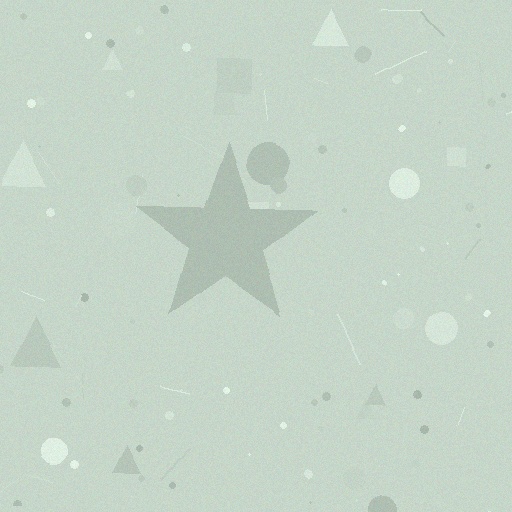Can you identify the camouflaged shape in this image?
The camouflaged shape is a star.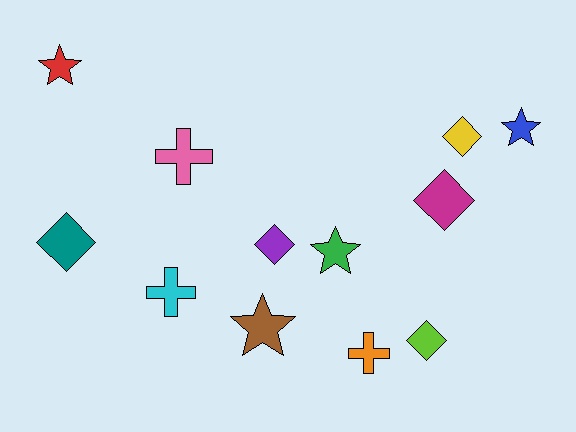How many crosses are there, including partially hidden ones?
There are 3 crosses.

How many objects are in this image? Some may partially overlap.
There are 12 objects.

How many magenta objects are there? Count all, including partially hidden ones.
There is 1 magenta object.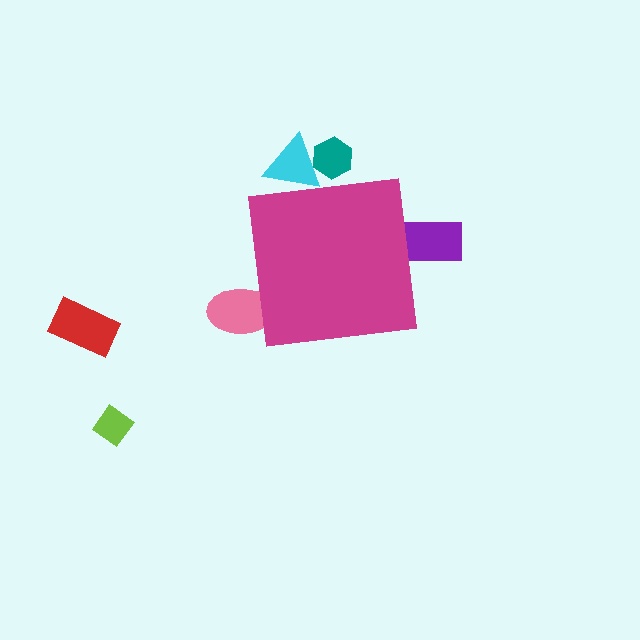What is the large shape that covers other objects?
A magenta square.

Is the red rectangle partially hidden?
No, the red rectangle is fully visible.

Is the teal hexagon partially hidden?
Yes, the teal hexagon is partially hidden behind the magenta square.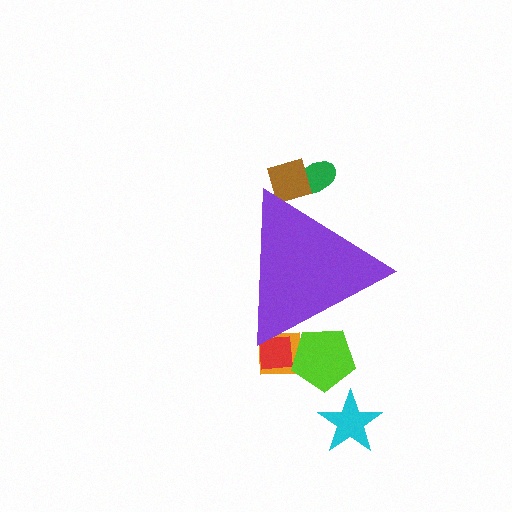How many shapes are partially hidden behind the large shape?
5 shapes are partially hidden.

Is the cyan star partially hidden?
No, the cyan star is fully visible.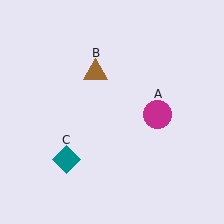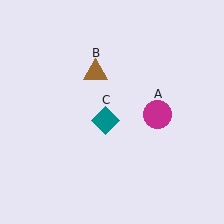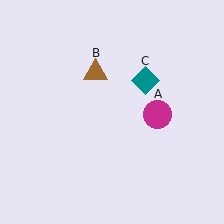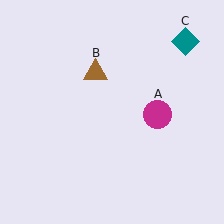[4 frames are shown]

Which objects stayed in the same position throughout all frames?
Magenta circle (object A) and brown triangle (object B) remained stationary.